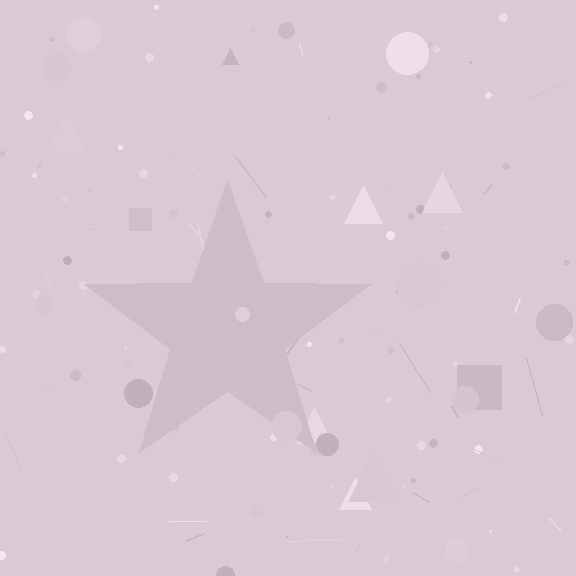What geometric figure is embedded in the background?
A star is embedded in the background.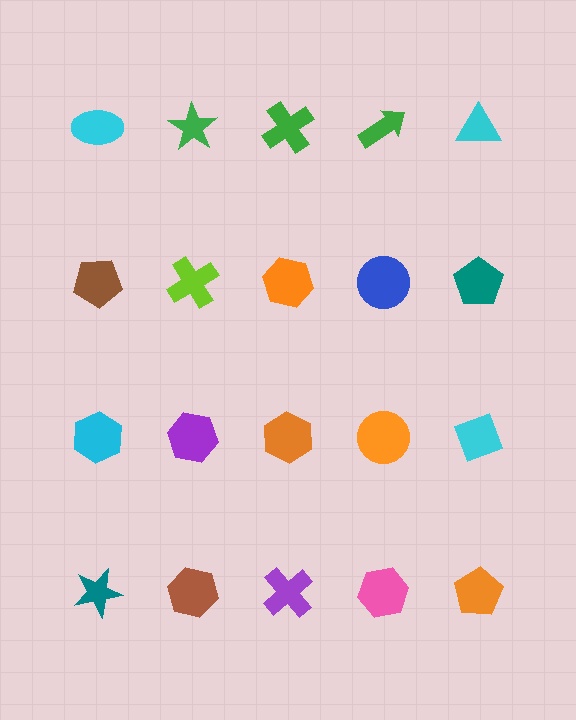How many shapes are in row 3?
5 shapes.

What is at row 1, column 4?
A green arrow.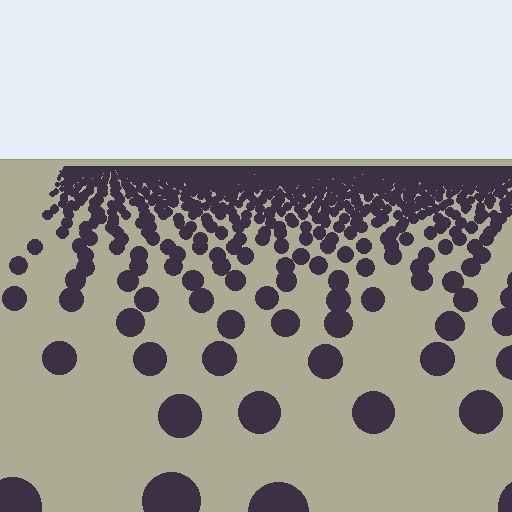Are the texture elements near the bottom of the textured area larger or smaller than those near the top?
Larger. Near the bottom, elements are closer to the viewer and appear at a bigger on-screen size.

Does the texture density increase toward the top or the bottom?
Density increases toward the top.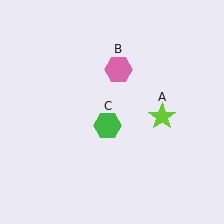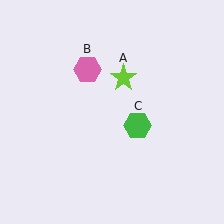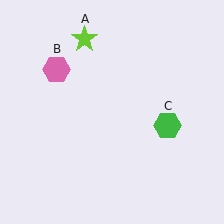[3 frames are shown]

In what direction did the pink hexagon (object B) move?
The pink hexagon (object B) moved left.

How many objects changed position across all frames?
3 objects changed position: lime star (object A), pink hexagon (object B), green hexagon (object C).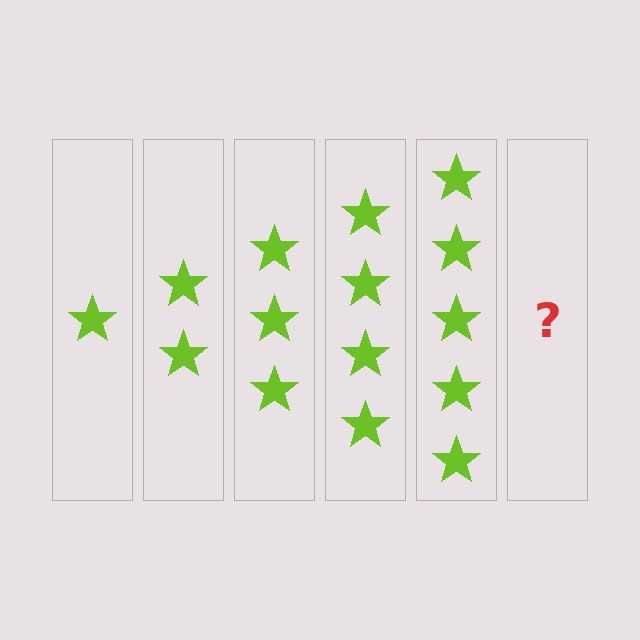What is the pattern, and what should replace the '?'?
The pattern is that each step adds one more star. The '?' should be 6 stars.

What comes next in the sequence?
The next element should be 6 stars.